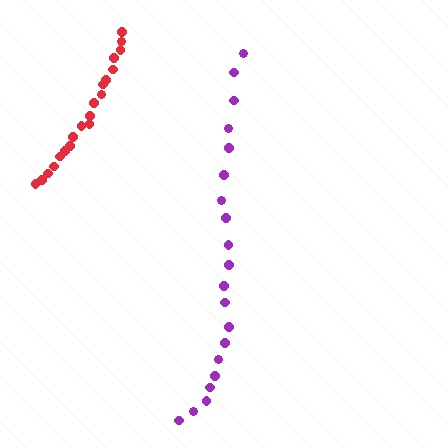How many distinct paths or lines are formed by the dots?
There are 2 distinct paths.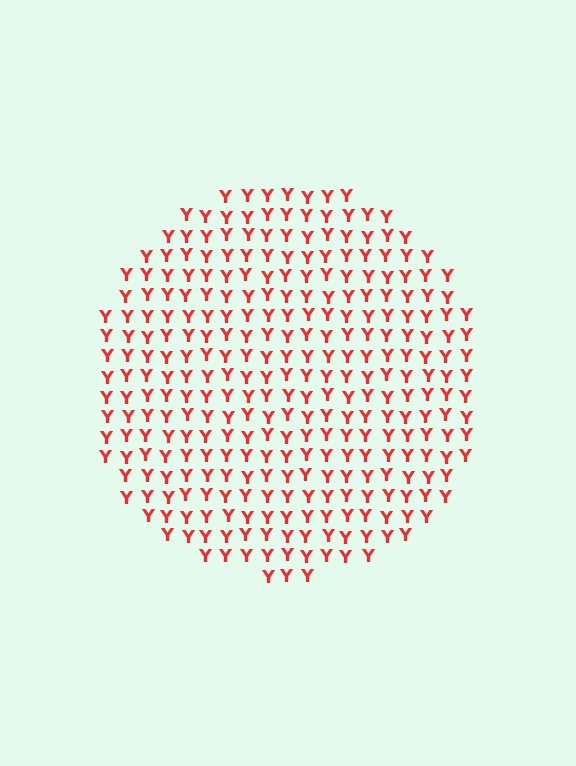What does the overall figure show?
The overall figure shows a circle.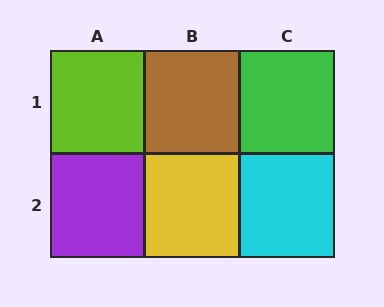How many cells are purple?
1 cell is purple.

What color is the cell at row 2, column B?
Yellow.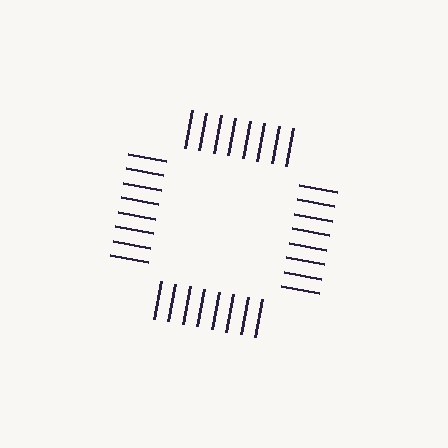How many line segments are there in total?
32 — 8 along each of the 4 edges.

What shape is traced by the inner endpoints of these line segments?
An illusory square — the line segments terminate on its edges but no continuous stroke is drawn.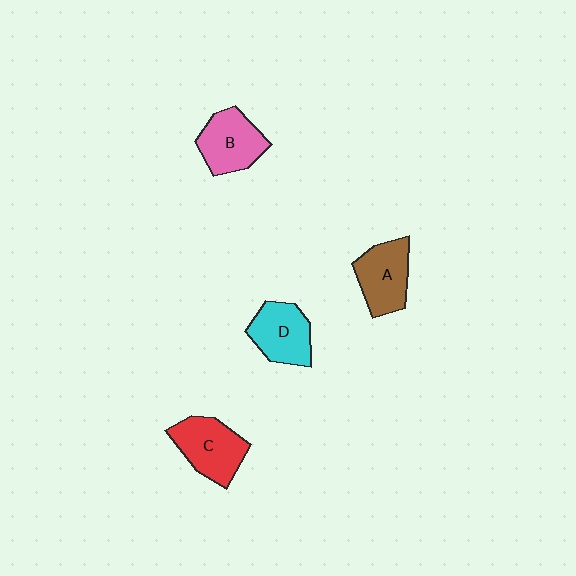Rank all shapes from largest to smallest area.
From largest to smallest: C (red), B (pink), A (brown), D (cyan).